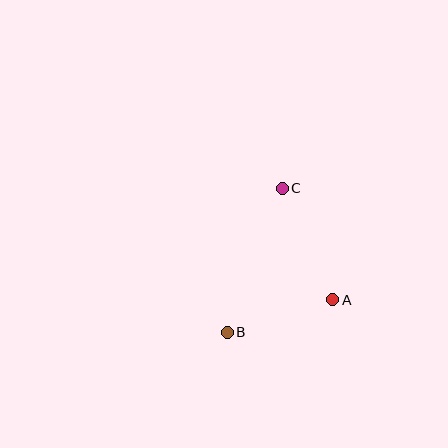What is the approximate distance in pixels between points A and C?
The distance between A and C is approximately 122 pixels.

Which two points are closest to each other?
Points A and B are closest to each other.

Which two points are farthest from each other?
Points B and C are farthest from each other.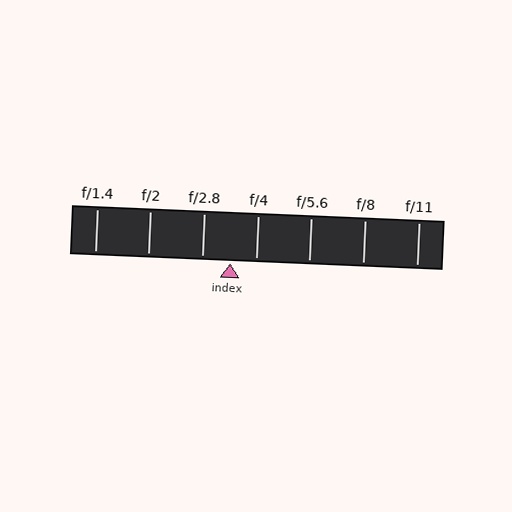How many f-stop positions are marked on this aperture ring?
There are 7 f-stop positions marked.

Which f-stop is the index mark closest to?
The index mark is closest to f/4.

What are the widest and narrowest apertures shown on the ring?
The widest aperture shown is f/1.4 and the narrowest is f/11.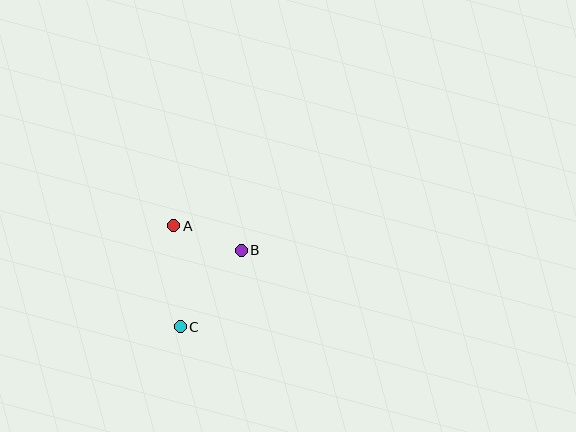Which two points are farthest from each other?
Points A and C are farthest from each other.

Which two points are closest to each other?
Points A and B are closest to each other.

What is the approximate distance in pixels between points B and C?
The distance between B and C is approximately 98 pixels.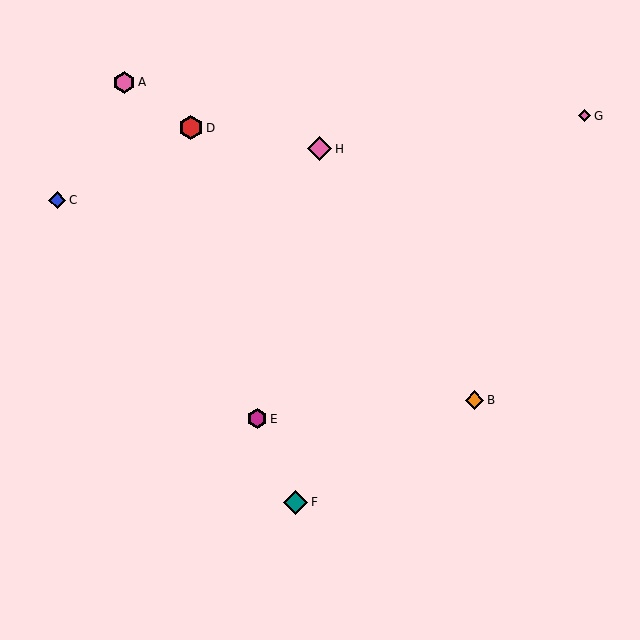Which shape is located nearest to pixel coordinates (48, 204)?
The blue diamond (labeled C) at (57, 200) is nearest to that location.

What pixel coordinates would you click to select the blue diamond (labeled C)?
Click at (57, 200) to select the blue diamond C.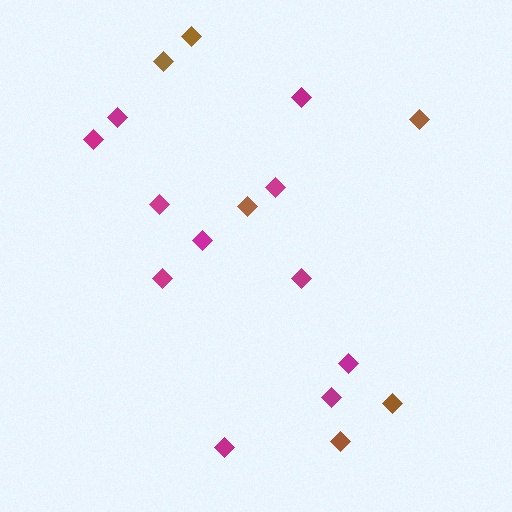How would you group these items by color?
There are 2 groups: one group of brown diamonds (6) and one group of magenta diamonds (11).